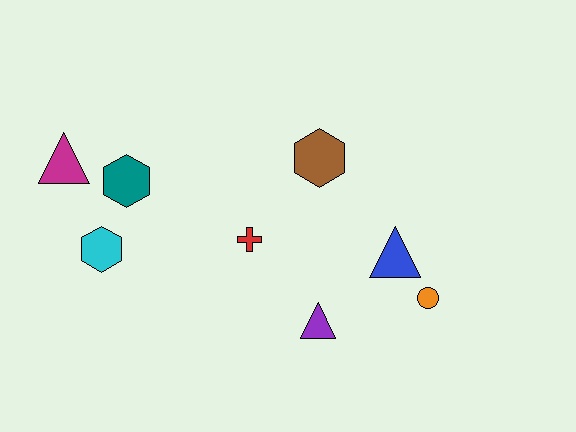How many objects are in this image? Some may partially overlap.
There are 8 objects.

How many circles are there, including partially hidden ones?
There is 1 circle.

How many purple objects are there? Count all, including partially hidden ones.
There is 1 purple object.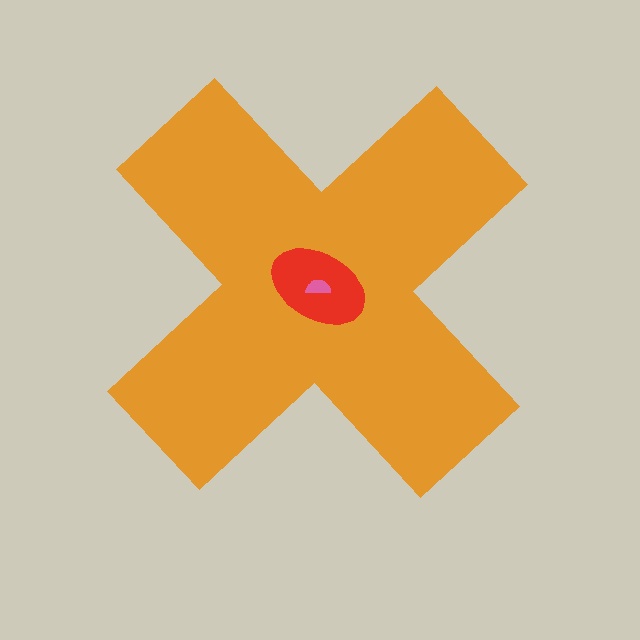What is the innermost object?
The pink semicircle.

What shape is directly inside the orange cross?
The red ellipse.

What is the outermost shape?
The orange cross.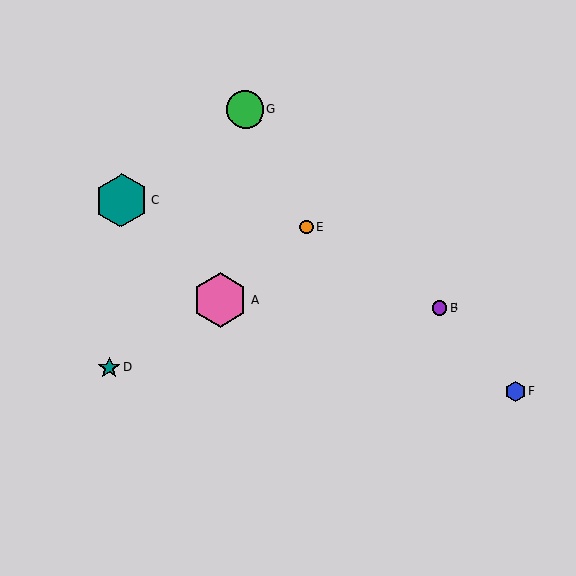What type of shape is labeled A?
Shape A is a pink hexagon.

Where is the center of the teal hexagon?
The center of the teal hexagon is at (121, 201).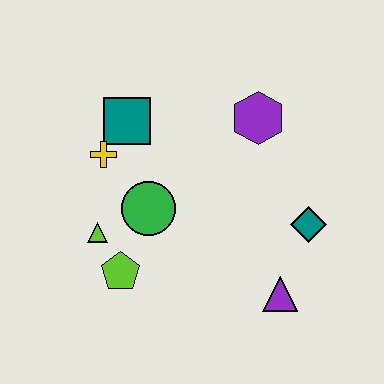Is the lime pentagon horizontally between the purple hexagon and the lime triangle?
Yes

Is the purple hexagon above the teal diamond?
Yes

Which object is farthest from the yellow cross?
The purple triangle is farthest from the yellow cross.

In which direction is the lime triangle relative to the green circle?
The lime triangle is to the left of the green circle.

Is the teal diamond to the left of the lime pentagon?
No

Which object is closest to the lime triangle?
The lime pentagon is closest to the lime triangle.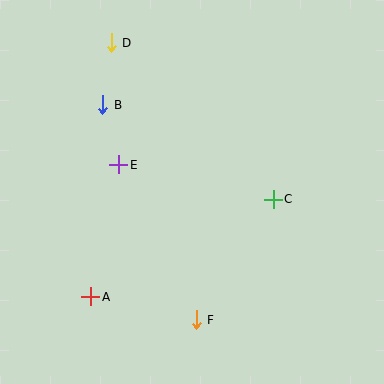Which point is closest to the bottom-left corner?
Point A is closest to the bottom-left corner.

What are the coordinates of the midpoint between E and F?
The midpoint between E and F is at (158, 242).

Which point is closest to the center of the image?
Point E at (119, 165) is closest to the center.